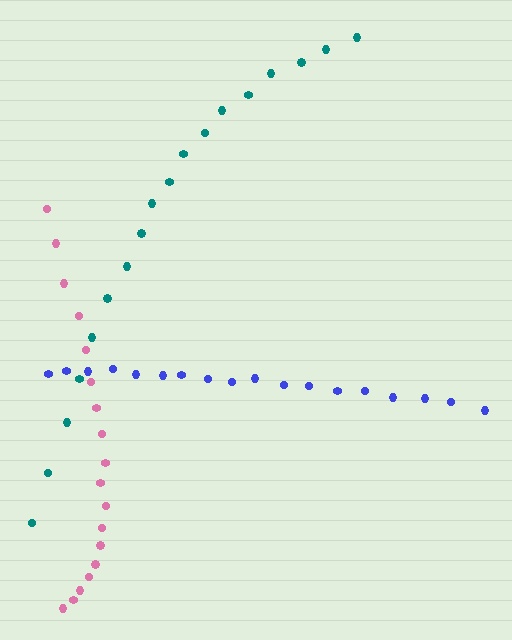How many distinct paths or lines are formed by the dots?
There are 3 distinct paths.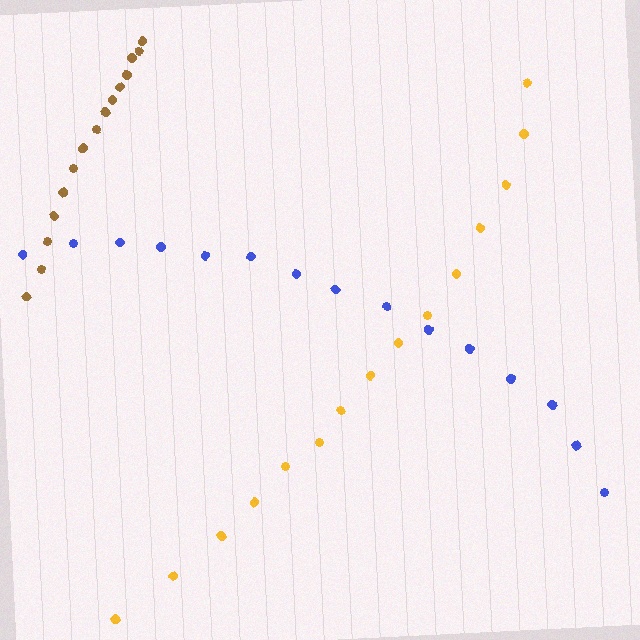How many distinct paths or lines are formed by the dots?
There are 3 distinct paths.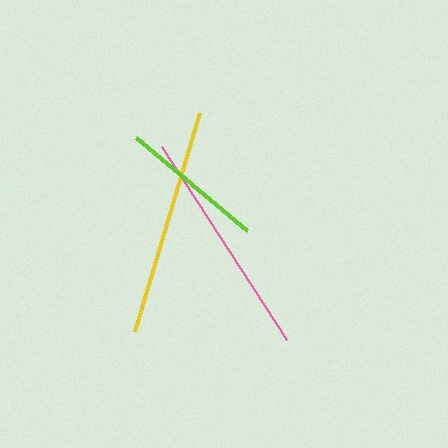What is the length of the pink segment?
The pink segment is approximately 231 pixels long.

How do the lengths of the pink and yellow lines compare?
The pink and yellow lines are approximately the same length.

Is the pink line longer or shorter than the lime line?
The pink line is longer than the lime line.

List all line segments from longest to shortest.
From longest to shortest: pink, yellow, lime.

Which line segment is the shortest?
The lime line is the shortest at approximately 145 pixels.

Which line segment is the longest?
The pink line is the longest at approximately 231 pixels.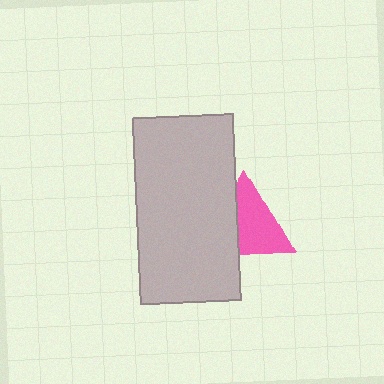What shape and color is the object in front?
The object in front is a light gray rectangle.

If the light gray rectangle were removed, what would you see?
You would see the complete pink triangle.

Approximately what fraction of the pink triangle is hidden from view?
Roughly 36% of the pink triangle is hidden behind the light gray rectangle.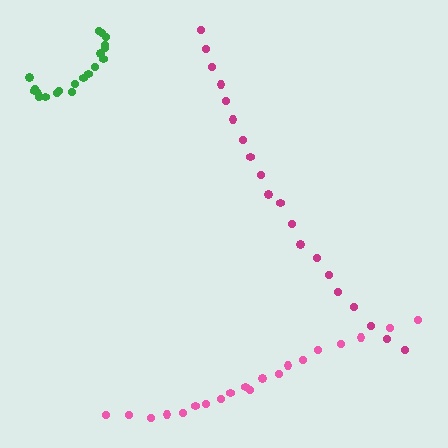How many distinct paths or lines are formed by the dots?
There are 3 distinct paths.